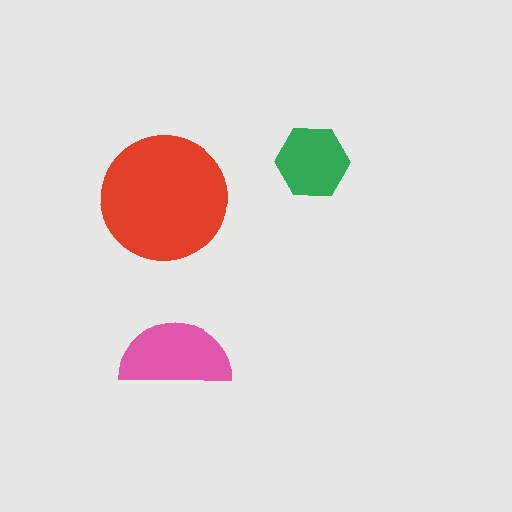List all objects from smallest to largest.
The green hexagon, the pink semicircle, the red circle.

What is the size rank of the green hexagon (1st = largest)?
3rd.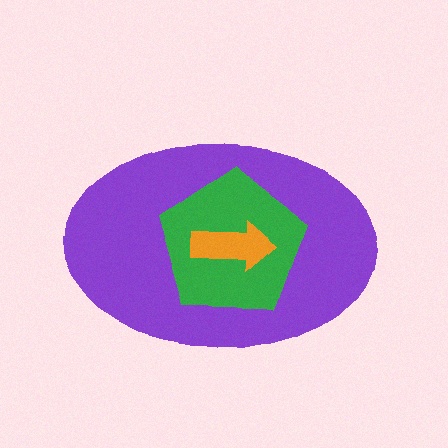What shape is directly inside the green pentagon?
The orange arrow.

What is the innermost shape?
The orange arrow.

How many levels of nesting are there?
3.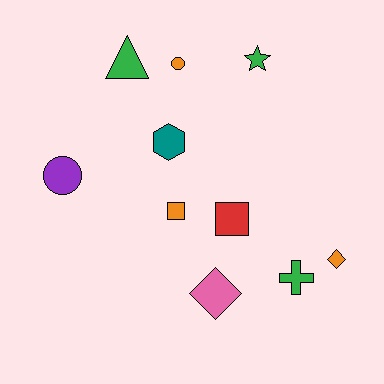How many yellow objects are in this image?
There are no yellow objects.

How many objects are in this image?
There are 10 objects.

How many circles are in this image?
There are 2 circles.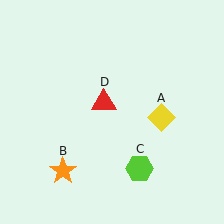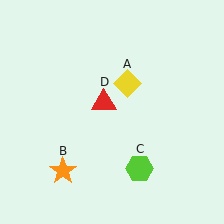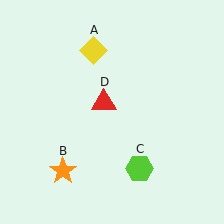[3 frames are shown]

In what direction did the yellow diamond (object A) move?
The yellow diamond (object A) moved up and to the left.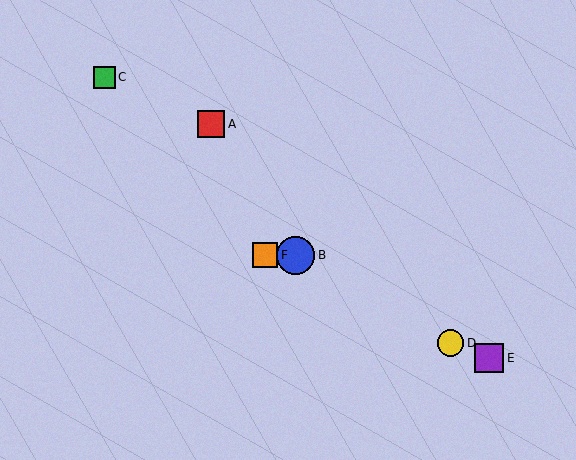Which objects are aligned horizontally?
Objects B, F are aligned horizontally.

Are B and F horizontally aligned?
Yes, both are at y≈255.